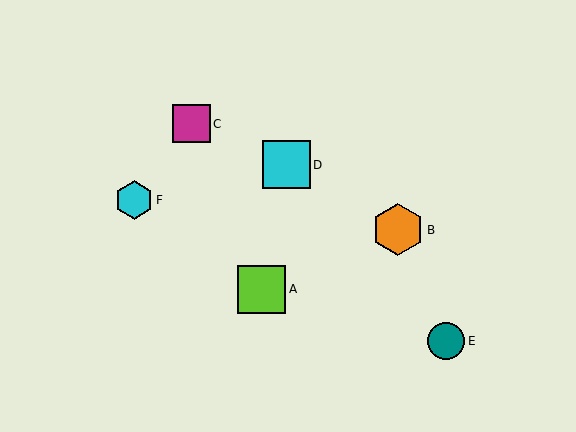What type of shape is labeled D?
Shape D is a cyan square.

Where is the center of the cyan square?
The center of the cyan square is at (286, 165).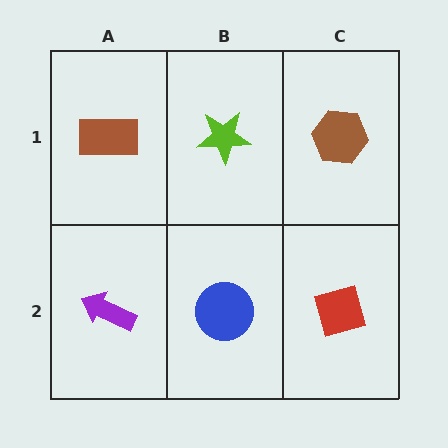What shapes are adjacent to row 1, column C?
A red square (row 2, column C), a lime star (row 1, column B).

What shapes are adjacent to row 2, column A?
A brown rectangle (row 1, column A), a blue circle (row 2, column B).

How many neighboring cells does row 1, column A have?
2.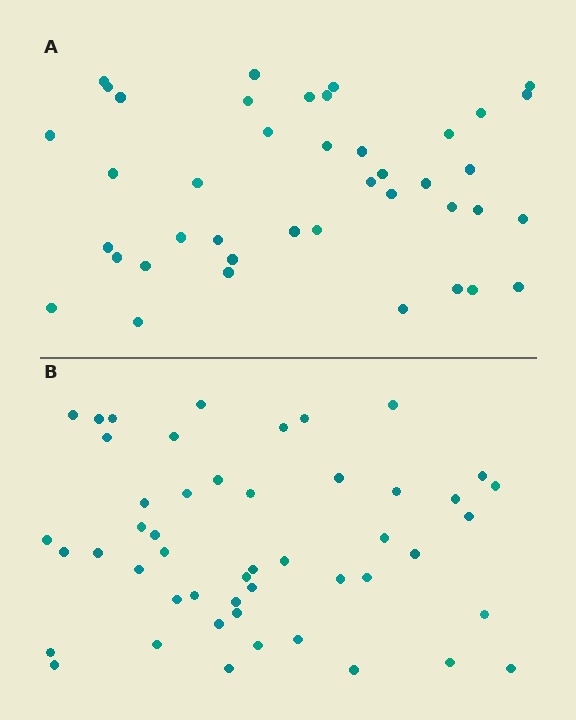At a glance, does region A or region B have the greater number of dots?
Region B (the bottom region) has more dots.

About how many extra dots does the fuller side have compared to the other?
Region B has roughly 8 or so more dots than region A.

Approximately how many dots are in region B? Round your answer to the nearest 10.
About 50 dots. (The exact count is 49, which rounds to 50.)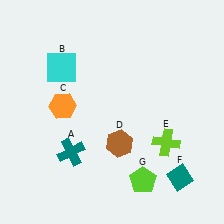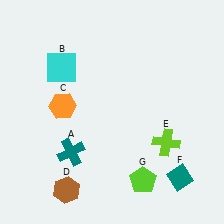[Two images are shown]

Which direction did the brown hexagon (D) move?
The brown hexagon (D) moved left.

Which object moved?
The brown hexagon (D) moved left.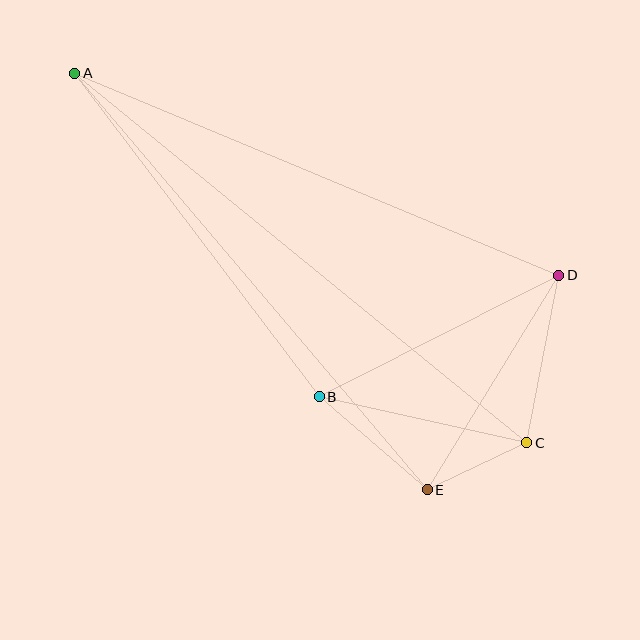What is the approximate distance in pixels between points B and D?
The distance between B and D is approximately 269 pixels.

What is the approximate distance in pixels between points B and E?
The distance between B and E is approximately 142 pixels.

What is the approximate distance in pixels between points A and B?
The distance between A and B is approximately 406 pixels.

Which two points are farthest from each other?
Points A and C are farthest from each other.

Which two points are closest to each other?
Points C and E are closest to each other.